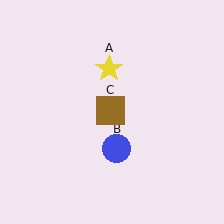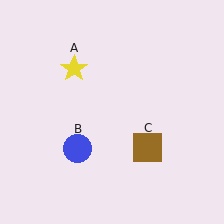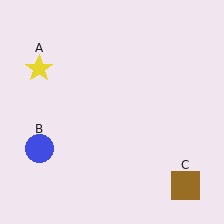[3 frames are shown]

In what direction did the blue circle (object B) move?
The blue circle (object B) moved left.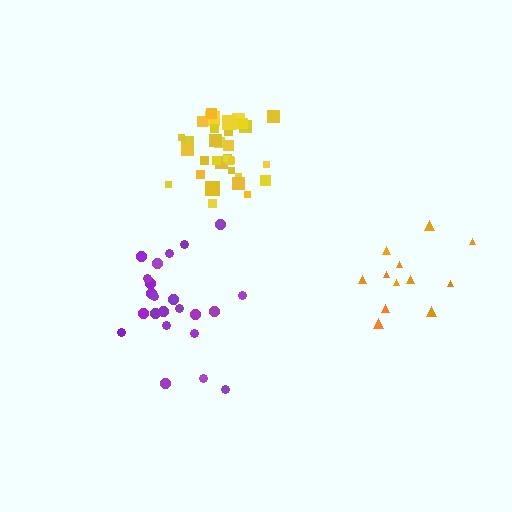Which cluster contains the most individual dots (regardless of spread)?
Yellow (34).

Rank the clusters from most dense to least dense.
yellow, purple, orange.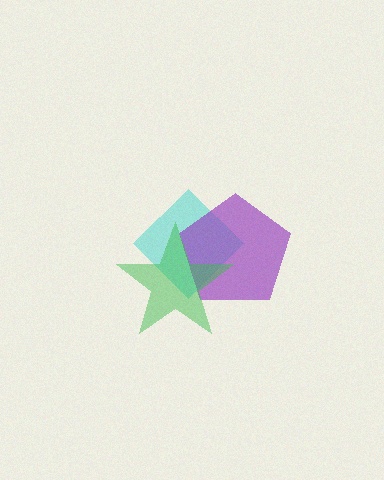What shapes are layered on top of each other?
The layered shapes are: a cyan diamond, a purple pentagon, a green star.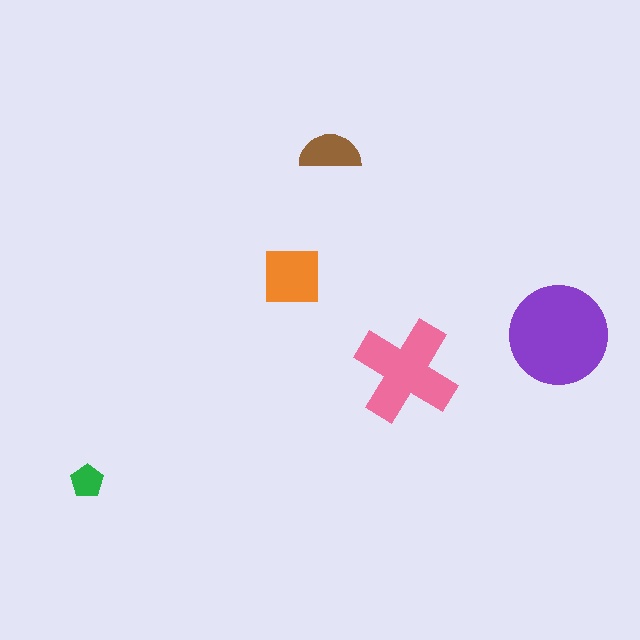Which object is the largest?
The purple circle.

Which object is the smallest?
The green pentagon.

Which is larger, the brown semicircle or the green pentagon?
The brown semicircle.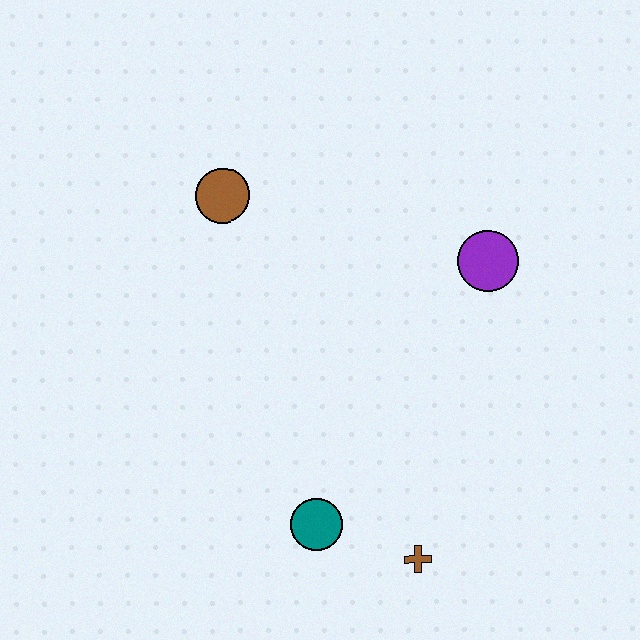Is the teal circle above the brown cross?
Yes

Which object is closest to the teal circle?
The brown cross is closest to the teal circle.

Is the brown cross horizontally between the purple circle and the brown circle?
Yes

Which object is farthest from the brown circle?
The brown cross is farthest from the brown circle.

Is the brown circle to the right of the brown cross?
No